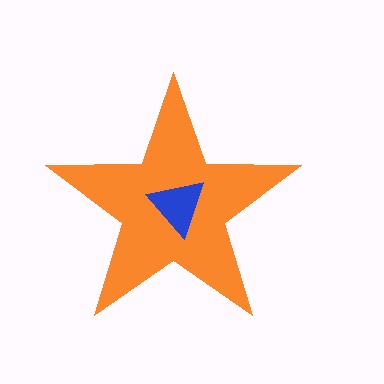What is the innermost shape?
The blue triangle.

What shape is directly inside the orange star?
The blue triangle.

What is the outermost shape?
The orange star.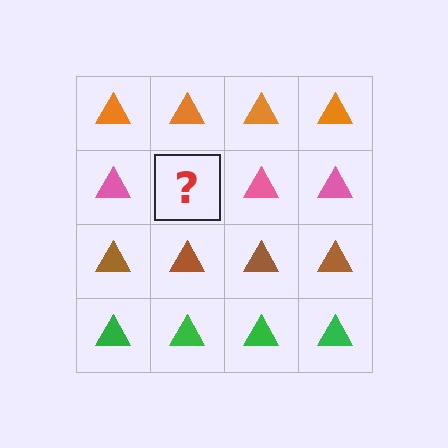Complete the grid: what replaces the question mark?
The question mark should be replaced with a pink triangle.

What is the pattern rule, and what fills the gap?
The rule is that each row has a consistent color. The gap should be filled with a pink triangle.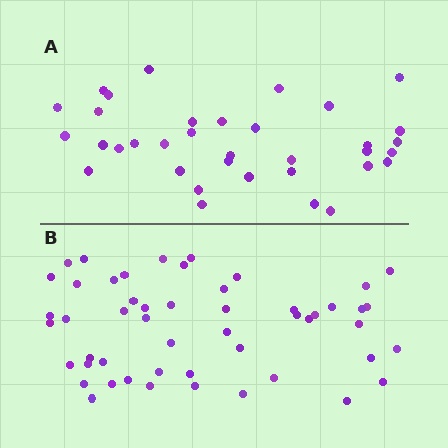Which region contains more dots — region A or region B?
Region B (the bottom region) has more dots.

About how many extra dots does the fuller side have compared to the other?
Region B has approximately 15 more dots than region A.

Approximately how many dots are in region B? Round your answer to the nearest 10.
About 50 dots. (The exact count is 51, which rounds to 50.)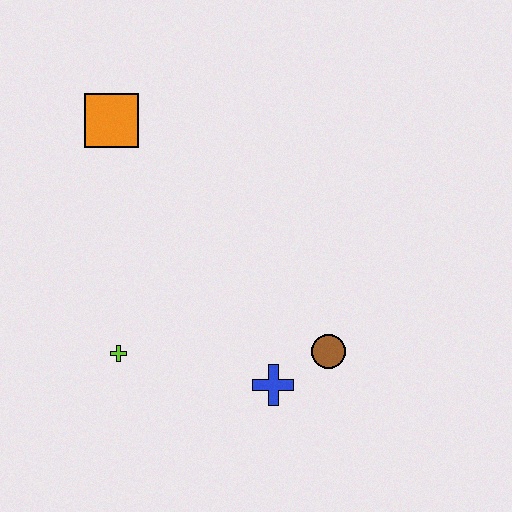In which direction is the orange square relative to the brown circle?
The orange square is above the brown circle.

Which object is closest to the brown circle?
The blue cross is closest to the brown circle.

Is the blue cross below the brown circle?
Yes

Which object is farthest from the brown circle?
The orange square is farthest from the brown circle.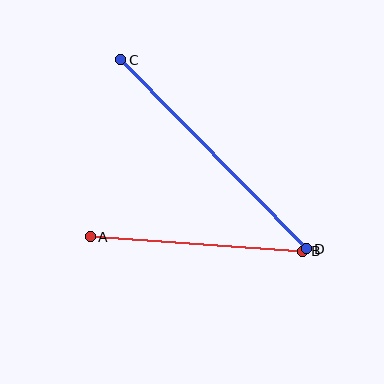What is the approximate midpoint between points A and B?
The midpoint is at approximately (197, 244) pixels.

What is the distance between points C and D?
The distance is approximately 265 pixels.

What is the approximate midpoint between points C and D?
The midpoint is at approximately (213, 154) pixels.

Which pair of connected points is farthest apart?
Points C and D are farthest apart.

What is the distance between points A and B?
The distance is approximately 213 pixels.